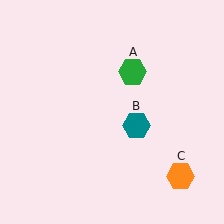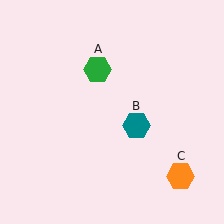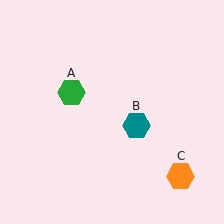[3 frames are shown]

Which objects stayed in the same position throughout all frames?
Teal hexagon (object B) and orange hexagon (object C) remained stationary.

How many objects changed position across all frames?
1 object changed position: green hexagon (object A).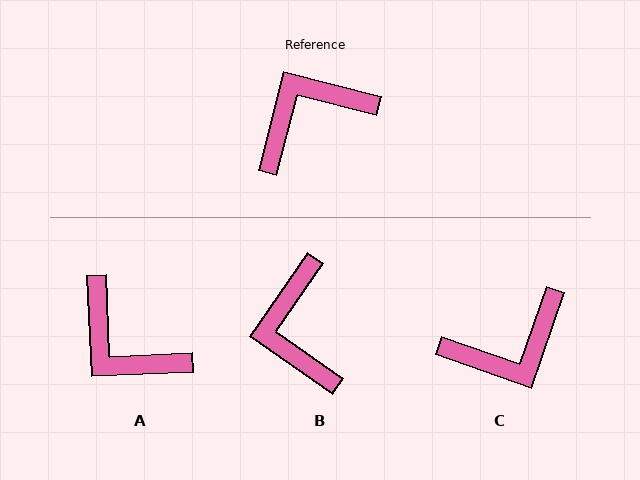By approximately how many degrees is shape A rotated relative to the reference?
Approximately 107 degrees counter-clockwise.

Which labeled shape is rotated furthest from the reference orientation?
C, about 175 degrees away.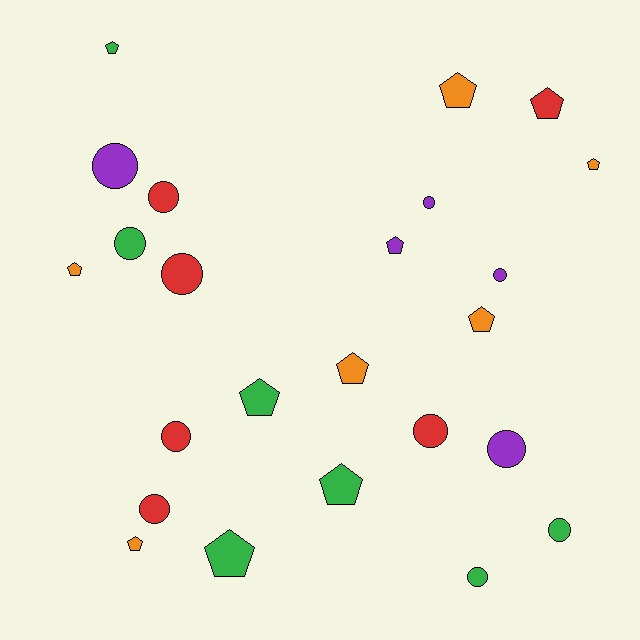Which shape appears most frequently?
Circle, with 12 objects.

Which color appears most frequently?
Green, with 7 objects.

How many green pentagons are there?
There are 4 green pentagons.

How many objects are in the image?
There are 24 objects.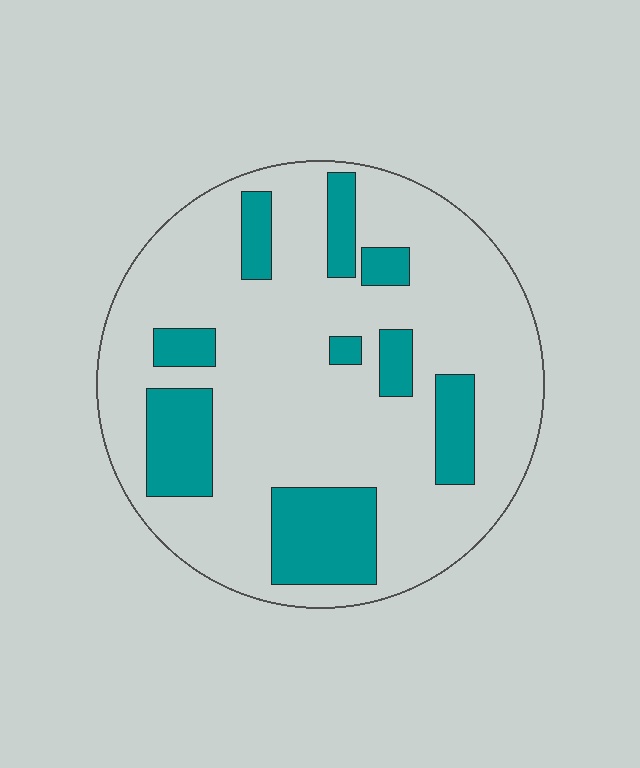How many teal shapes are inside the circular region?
9.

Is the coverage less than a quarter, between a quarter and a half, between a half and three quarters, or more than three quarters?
Less than a quarter.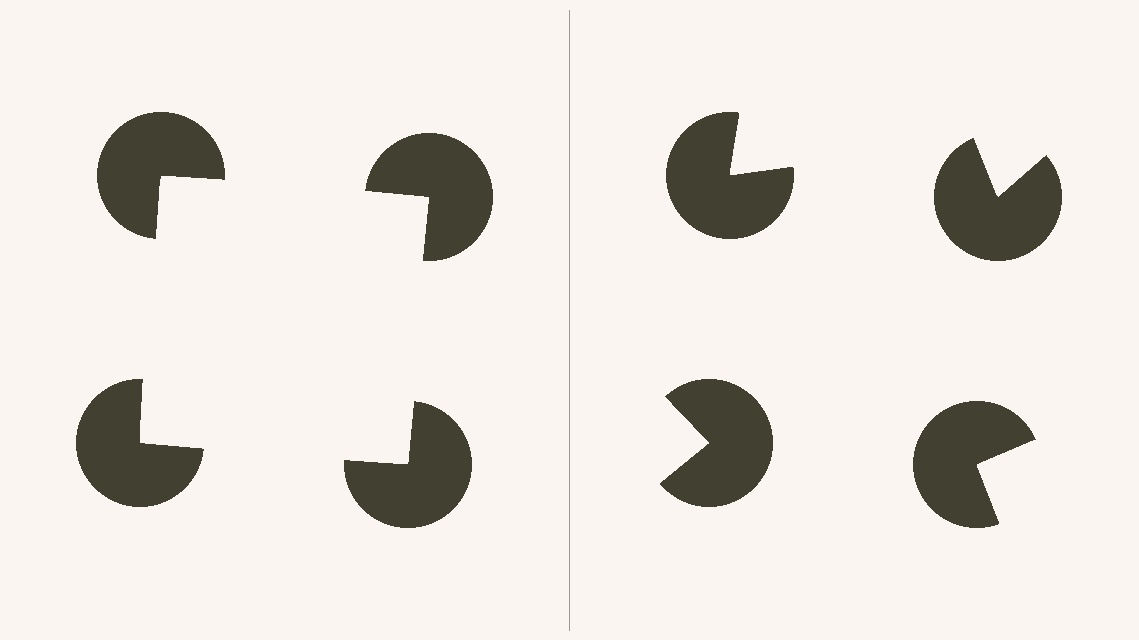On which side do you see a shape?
An illusory square appears on the left side. On the right side the wedge cuts are rotated, so no coherent shape forms.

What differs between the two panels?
The pac-man discs are positioned identically on both sides; only the wedge orientations differ. On the left they align to a square; on the right they are misaligned.